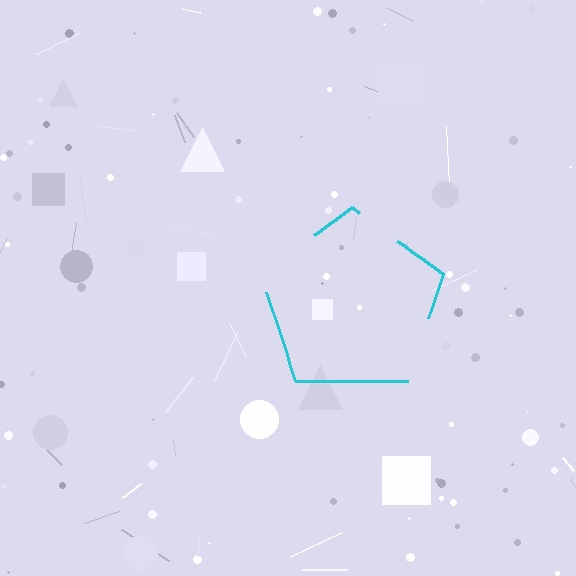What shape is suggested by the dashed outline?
The dashed outline suggests a pentagon.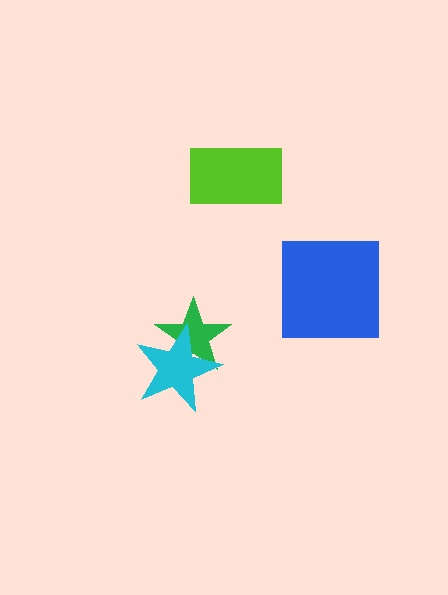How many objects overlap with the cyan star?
1 object overlaps with the cyan star.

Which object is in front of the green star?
The cyan star is in front of the green star.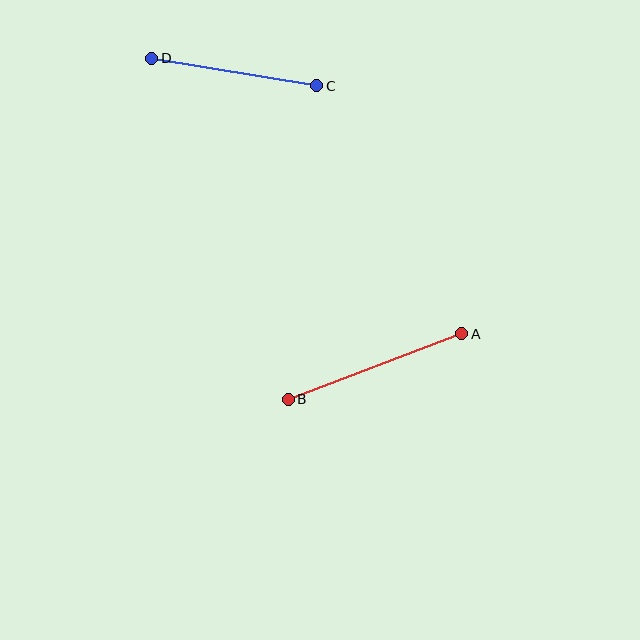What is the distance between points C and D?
The distance is approximately 167 pixels.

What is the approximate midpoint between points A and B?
The midpoint is at approximately (375, 367) pixels.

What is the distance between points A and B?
The distance is approximately 185 pixels.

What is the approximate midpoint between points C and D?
The midpoint is at approximately (234, 72) pixels.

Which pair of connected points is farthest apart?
Points A and B are farthest apart.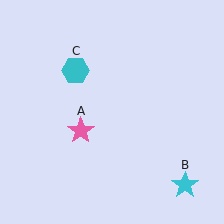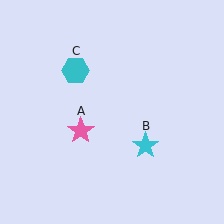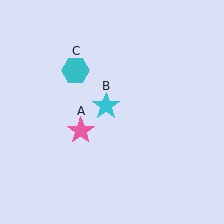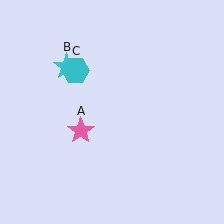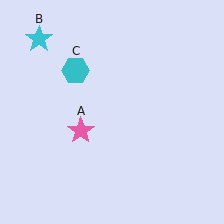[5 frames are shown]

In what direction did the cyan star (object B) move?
The cyan star (object B) moved up and to the left.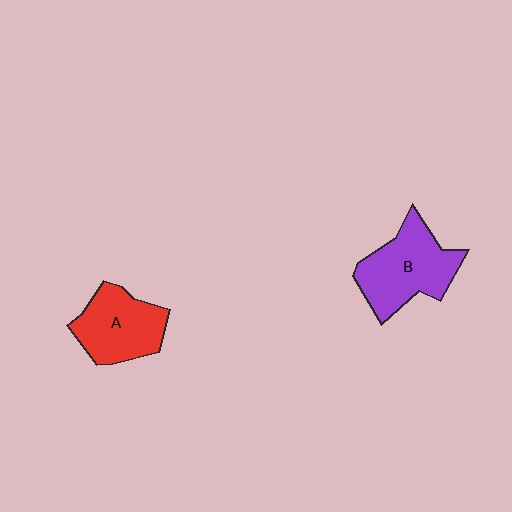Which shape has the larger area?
Shape B (purple).